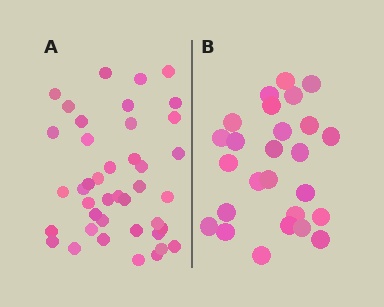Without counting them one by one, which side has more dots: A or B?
Region A (the left region) has more dots.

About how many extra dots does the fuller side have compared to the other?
Region A has approximately 15 more dots than region B.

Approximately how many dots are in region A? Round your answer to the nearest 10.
About 40 dots. (The exact count is 41, which rounds to 40.)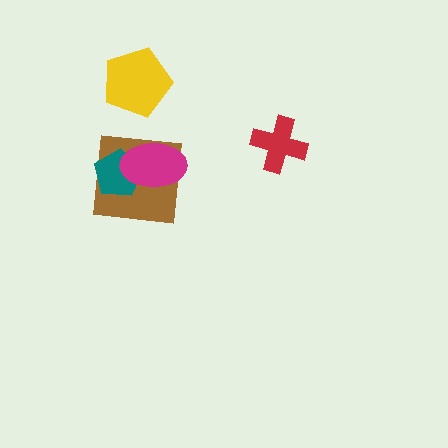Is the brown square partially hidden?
Yes, it is partially covered by another shape.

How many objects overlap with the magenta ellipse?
2 objects overlap with the magenta ellipse.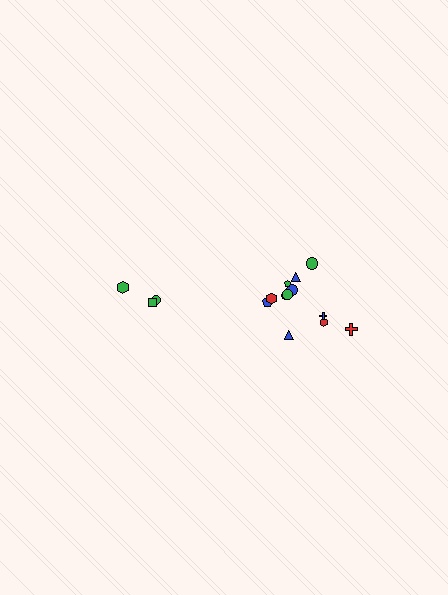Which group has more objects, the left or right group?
The right group.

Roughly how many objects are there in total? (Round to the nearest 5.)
Roughly 15 objects in total.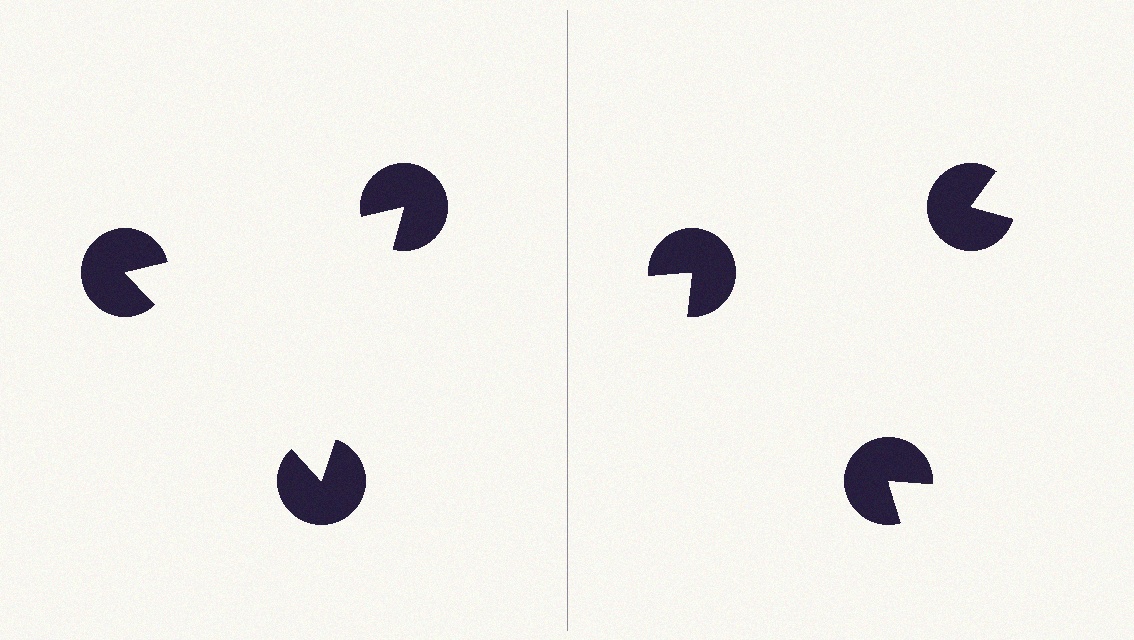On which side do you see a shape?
An illusory triangle appears on the left side. On the right side the wedge cuts are rotated, so no coherent shape forms.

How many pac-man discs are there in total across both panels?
6 — 3 on each side.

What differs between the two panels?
The pac-man discs are positioned identically on both sides; only the wedge orientations differ. On the left they align to a triangle; on the right they are misaligned.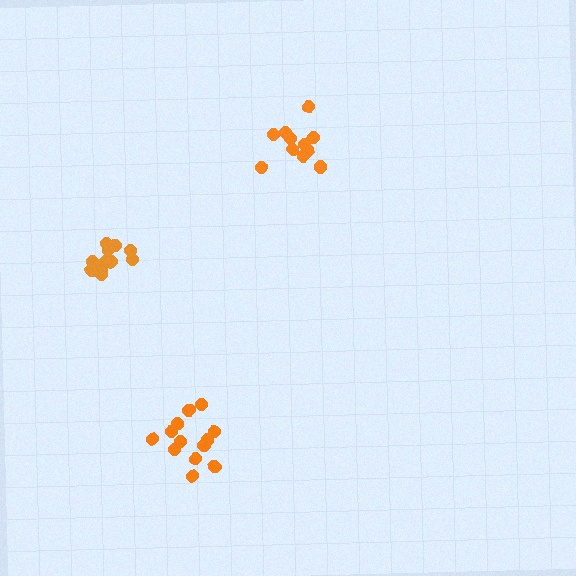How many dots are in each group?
Group 1: 11 dots, Group 2: 13 dots, Group 3: 11 dots (35 total).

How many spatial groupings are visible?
There are 3 spatial groupings.